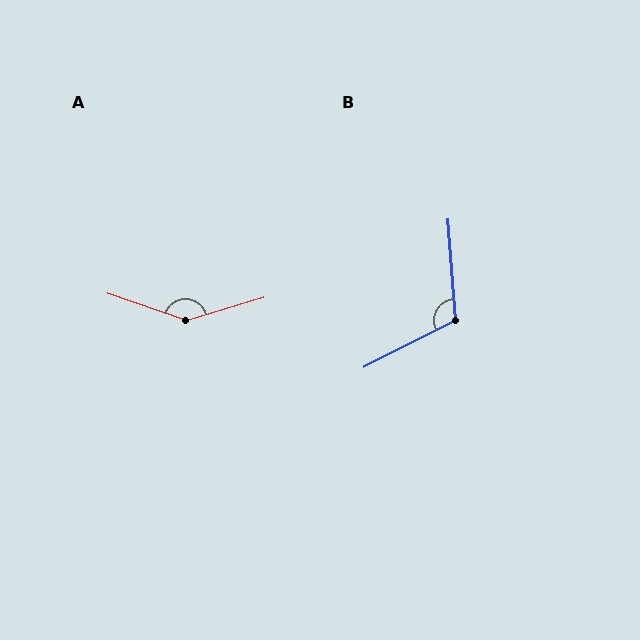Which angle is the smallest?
B, at approximately 113 degrees.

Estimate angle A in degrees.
Approximately 144 degrees.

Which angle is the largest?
A, at approximately 144 degrees.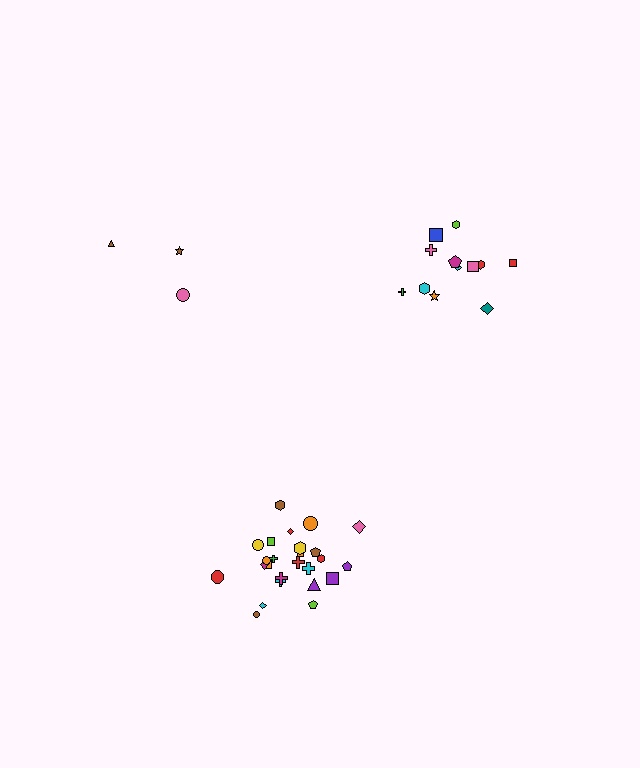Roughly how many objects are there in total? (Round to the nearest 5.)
Roughly 40 objects in total.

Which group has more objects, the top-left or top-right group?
The top-right group.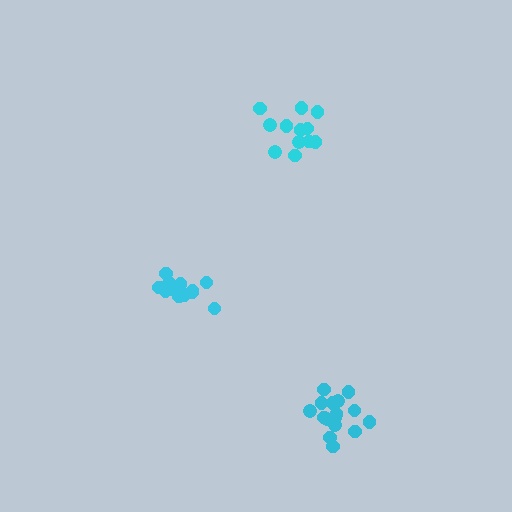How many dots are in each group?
Group 1: 12 dots, Group 2: 13 dots, Group 3: 16 dots (41 total).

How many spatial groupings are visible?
There are 3 spatial groupings.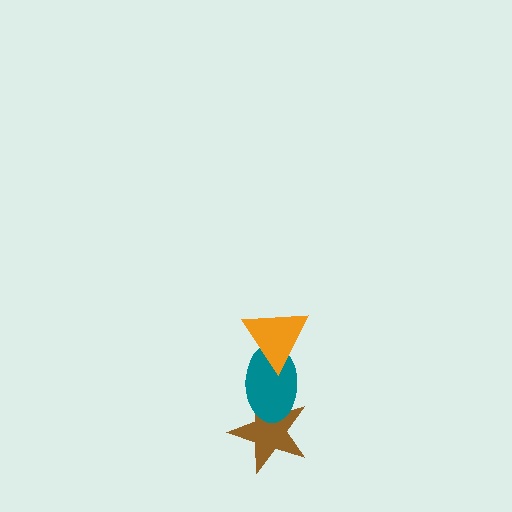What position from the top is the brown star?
The brown star is 3rd from the top.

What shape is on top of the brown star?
The teal ellipse is on top of the brown star.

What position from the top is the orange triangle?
The orange triangle is 1st from the top.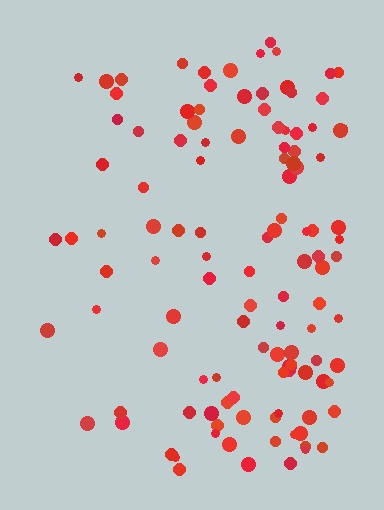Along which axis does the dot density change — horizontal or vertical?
Horizontal.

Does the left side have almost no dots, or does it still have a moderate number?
Still a moderate number, just noticeably fewer than the right.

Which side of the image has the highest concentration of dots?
The right.